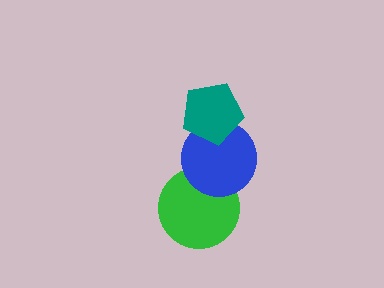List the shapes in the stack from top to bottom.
From top to bottom: the teal pentagon, the blue circle, the green circle.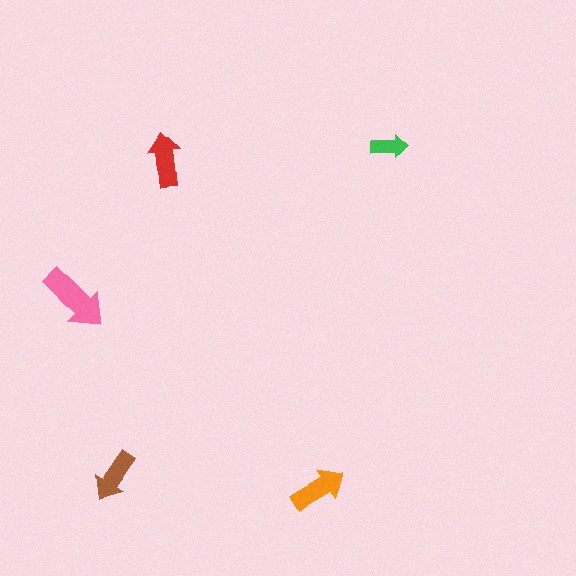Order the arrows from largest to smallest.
the pink one, the orange one, the red one, the brown one, the green one.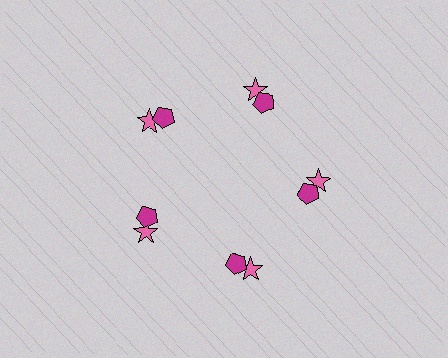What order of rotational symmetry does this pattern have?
This pattern has 5-fold rotational symmetry.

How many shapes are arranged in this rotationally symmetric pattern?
There are 10 shapes, arranged in 5 groups of 2.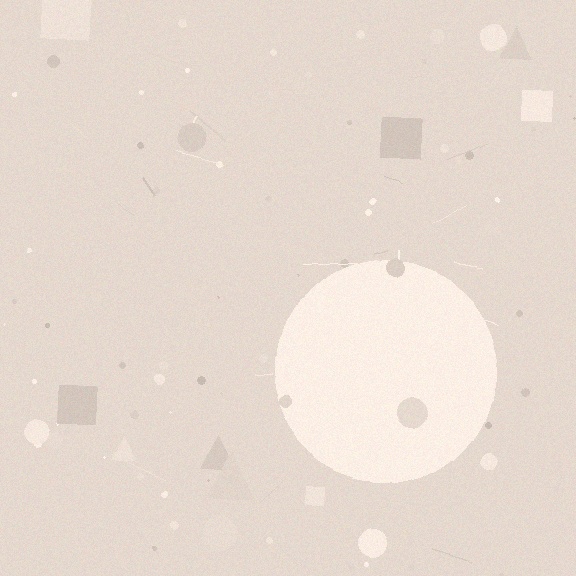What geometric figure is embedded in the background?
A circle is embedded in the background.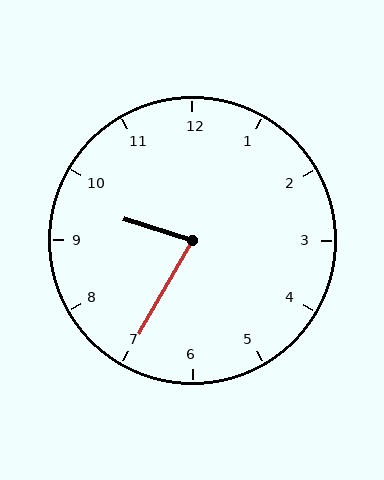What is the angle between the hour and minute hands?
Approximately 78 degrees.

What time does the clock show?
9:35.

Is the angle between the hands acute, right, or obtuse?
It is acute.